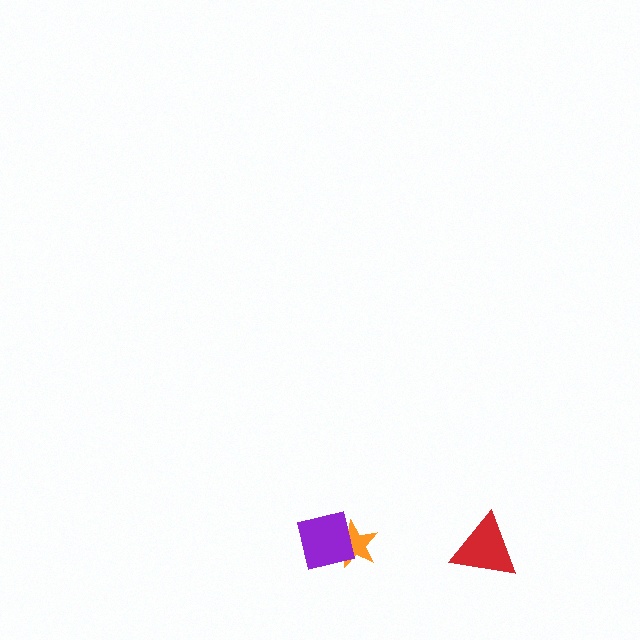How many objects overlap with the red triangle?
0 objects overlap with the red triangle.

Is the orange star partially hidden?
Yes, it is partially covered by another shape.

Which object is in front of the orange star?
The purple square is in front of the orange star.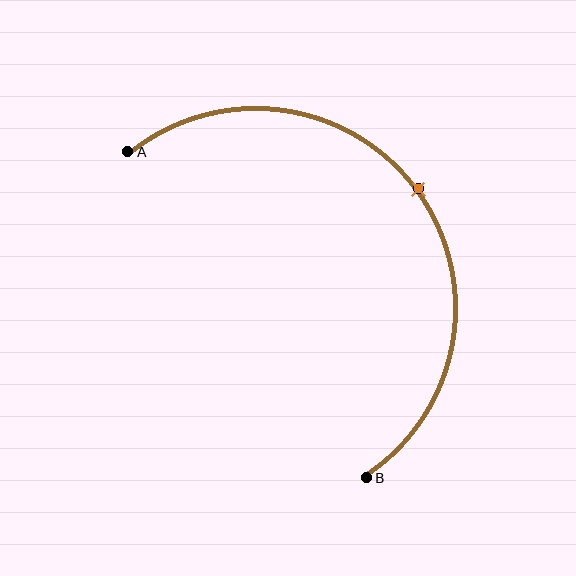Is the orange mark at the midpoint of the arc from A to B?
Yes. The orange mark lies on the arc at equal arc-length from both A and B — it is the arc midpoint.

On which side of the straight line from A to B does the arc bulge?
The arc bulges above and to the right of the straight line connecting A and B.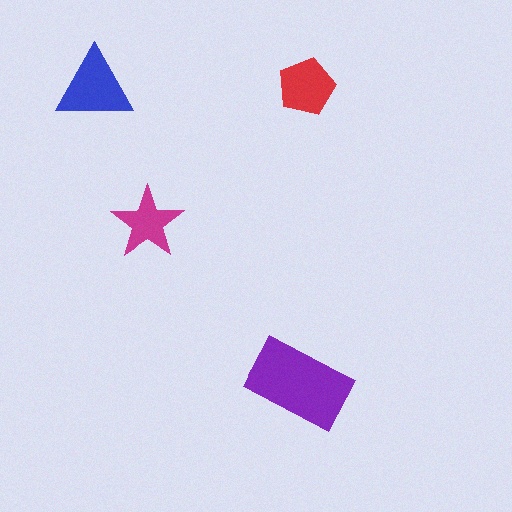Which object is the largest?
The purple rectangle.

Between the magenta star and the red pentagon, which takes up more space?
The red pentagon.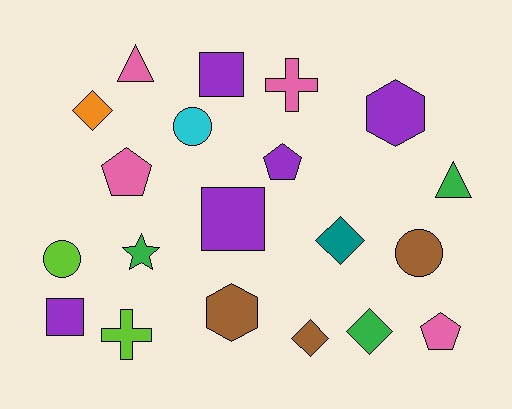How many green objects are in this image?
There are 3 green objects.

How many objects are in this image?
There are 20 objects.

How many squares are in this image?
There are 3 squares.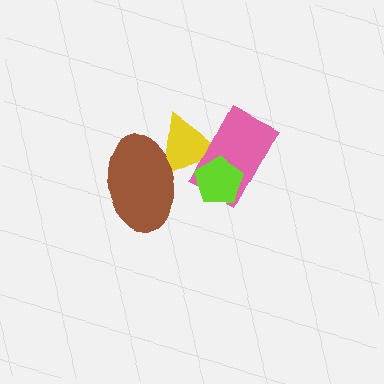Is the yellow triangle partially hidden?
Yes, it is partially covered by another shape.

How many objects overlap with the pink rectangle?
2 objects overlap with the pink rectangle.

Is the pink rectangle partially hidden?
Yes, it is partially covered by another shape.